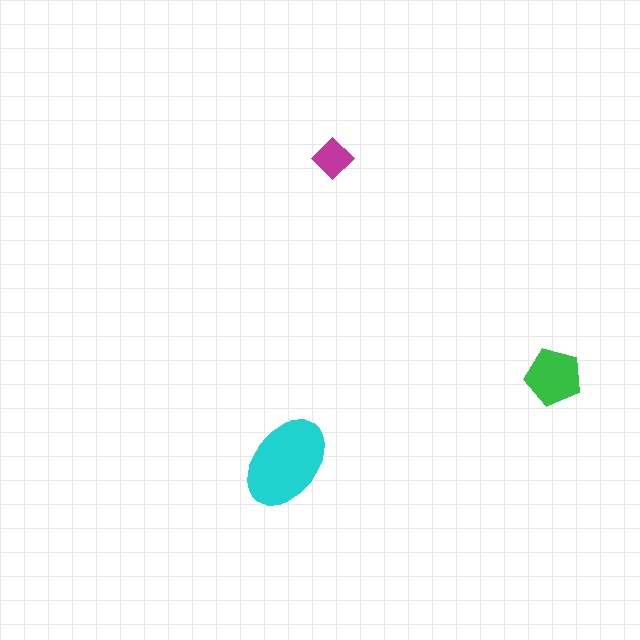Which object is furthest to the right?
The green pentagon is rightmost.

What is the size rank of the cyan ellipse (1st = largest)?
1st.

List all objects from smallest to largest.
The magenta diamond, the green pentagon, the cyan ellipse.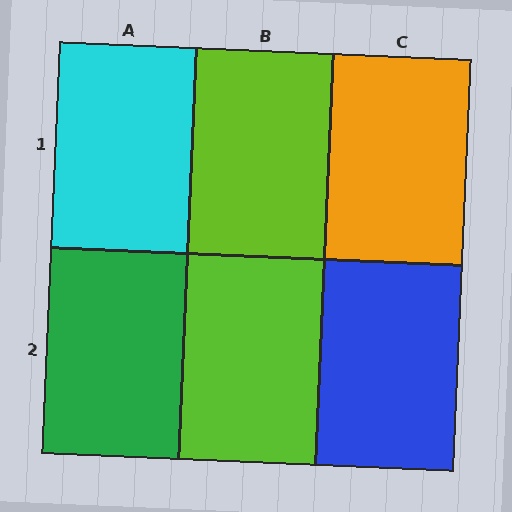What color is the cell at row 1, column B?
Lime.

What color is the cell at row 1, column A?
Cyan.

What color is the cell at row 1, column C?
Orange.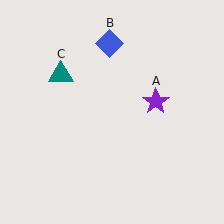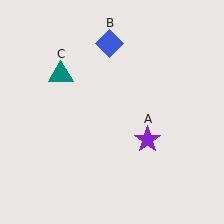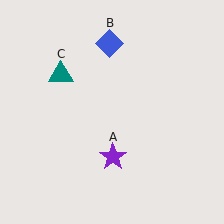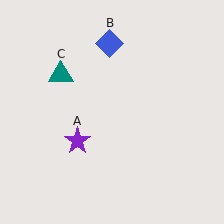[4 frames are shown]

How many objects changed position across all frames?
1 object changed position: purple star (object A).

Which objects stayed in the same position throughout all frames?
Blue diamond (object B) and teal triangle (object C) remained stationary.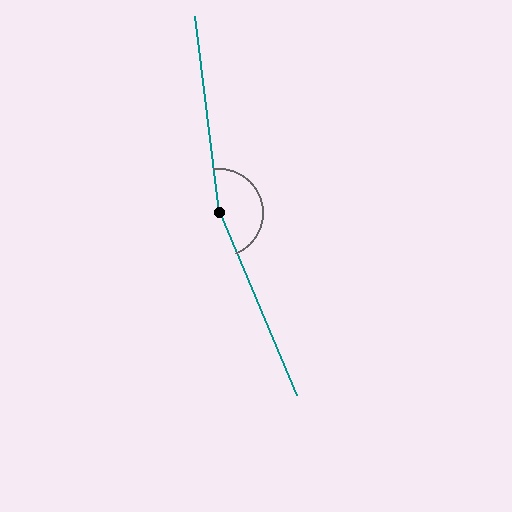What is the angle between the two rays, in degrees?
Approximately 164 degrees.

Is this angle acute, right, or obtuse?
It is obtuse.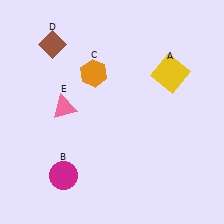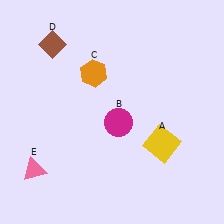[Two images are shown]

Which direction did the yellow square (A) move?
The yellow square (A) moved down.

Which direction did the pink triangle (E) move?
The pink triangle (E) moved down.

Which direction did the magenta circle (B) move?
The magenta circle (B) moved right.